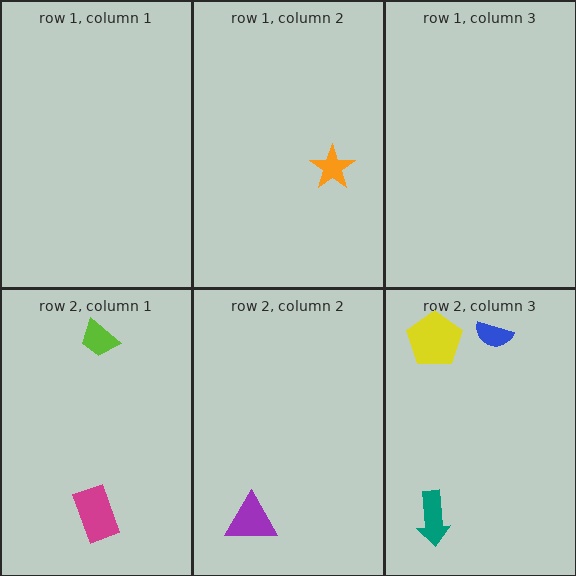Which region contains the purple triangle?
The row 2, column 2 region.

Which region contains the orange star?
The row 1, column 2 region.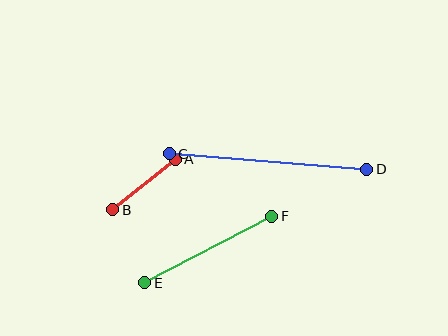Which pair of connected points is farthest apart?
Points C and D are farthest apart.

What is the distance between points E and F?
The distance is approximately 143 pixels.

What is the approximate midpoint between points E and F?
The midpoint is at approximately (208, 249) pixels.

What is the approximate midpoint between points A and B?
The midpoint is at approximately (144, 185) pixels.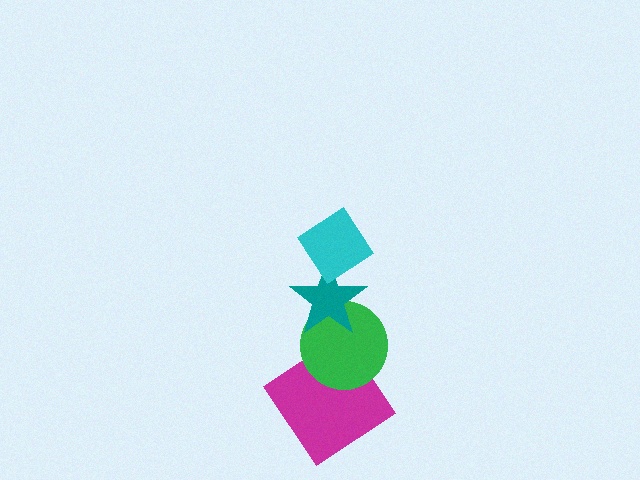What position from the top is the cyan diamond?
The cyan diamond is 1st from the top.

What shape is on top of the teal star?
The cyan diamond is on top of the teal star.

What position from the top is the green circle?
The green circle is 3rd from the top.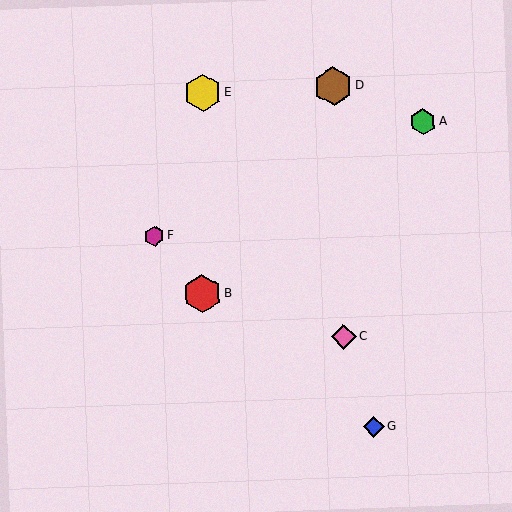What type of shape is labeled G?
Shape G is a blue diamond.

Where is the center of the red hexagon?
The center of the red hexagon is at (202, 294).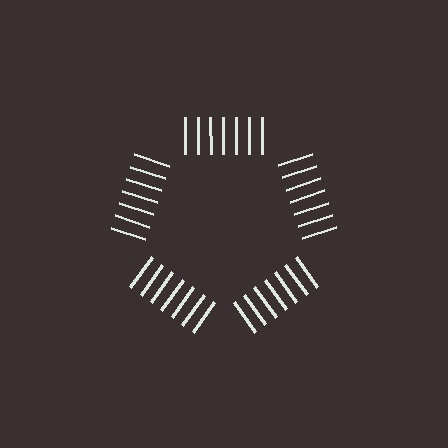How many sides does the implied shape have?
5 sides — the line-ends trace a pentagon.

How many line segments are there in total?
35 — 7 along each of the 5 edges.